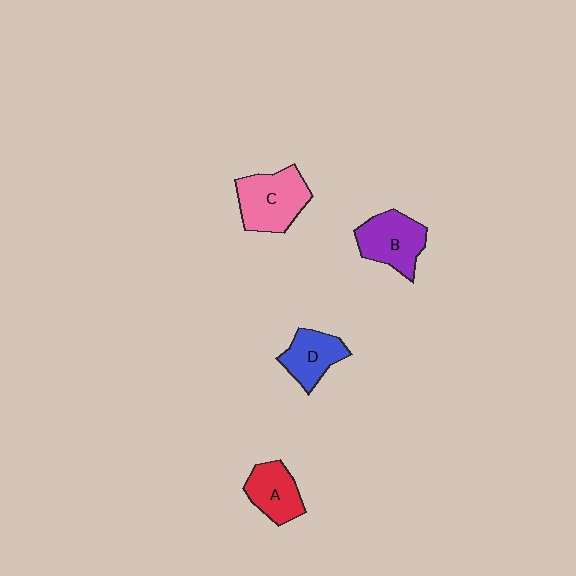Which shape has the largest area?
Shape C (pink).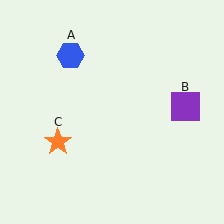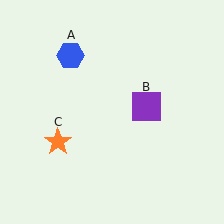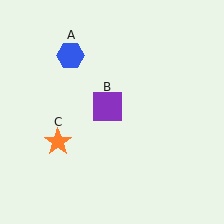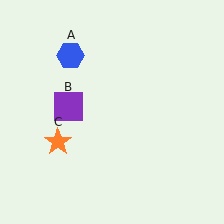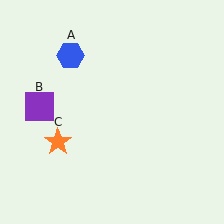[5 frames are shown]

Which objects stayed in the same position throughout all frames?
Blue hexagon (object A) and orange star (object C) remained stationary.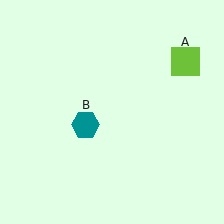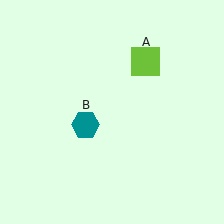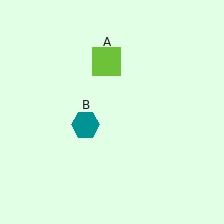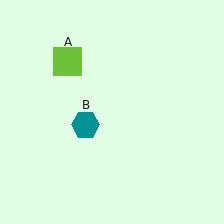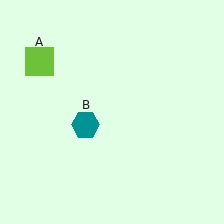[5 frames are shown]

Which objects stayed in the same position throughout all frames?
Teal hexagon (object B) remained stationary.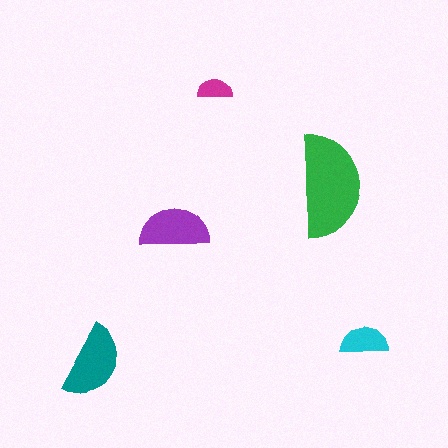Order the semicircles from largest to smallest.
the green one, the teal one, the purple one, the cyan one, the magenta one.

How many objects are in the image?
There are 5 objects in the image.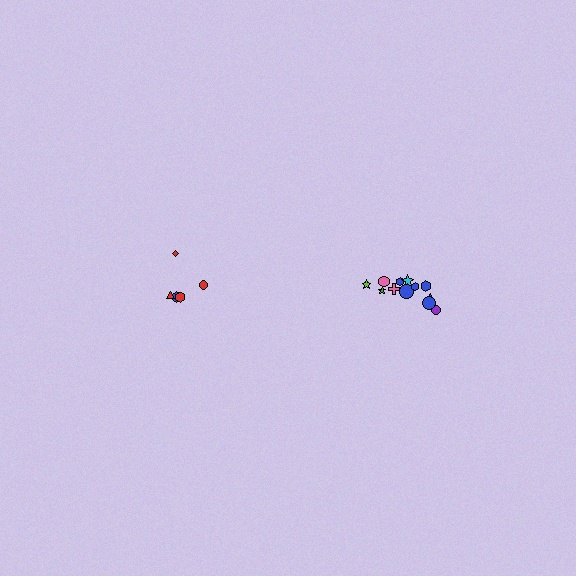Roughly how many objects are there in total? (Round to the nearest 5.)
Roughly 15 objects in total.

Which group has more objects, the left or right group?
The right group.